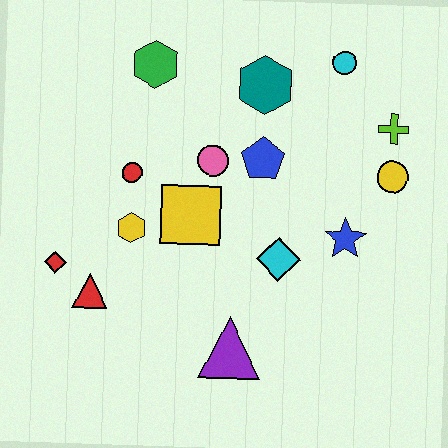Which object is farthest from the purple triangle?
The cyan circle is farthest from the purple triangle.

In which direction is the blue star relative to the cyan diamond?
The blue star is to the right of the cyan diamond.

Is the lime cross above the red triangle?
Yes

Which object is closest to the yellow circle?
The lime cross is closest to the yellow circle.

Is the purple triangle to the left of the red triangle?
No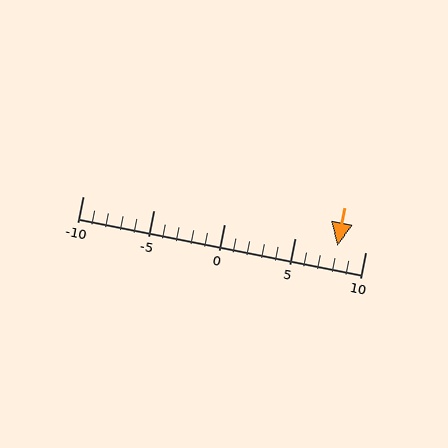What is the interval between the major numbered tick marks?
The major tick marks are spaced 5 units apart.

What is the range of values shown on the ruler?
The ruler shows values from -10 to 10.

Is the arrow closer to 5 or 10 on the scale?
The arrow is closer to 10.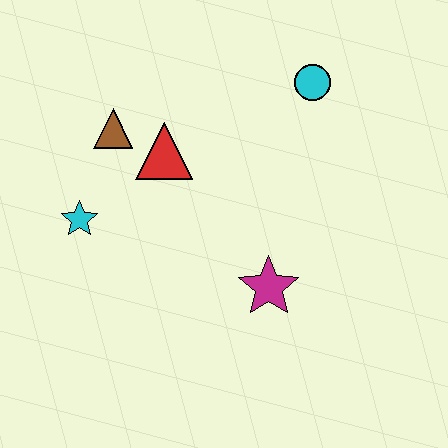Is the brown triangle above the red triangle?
Yes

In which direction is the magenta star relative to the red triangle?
The magenta star is below the red triangle.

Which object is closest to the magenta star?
The red triangle is closest to the magenta star.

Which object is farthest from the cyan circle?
The cyan star is farthest from the cyan circle.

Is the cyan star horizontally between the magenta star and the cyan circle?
No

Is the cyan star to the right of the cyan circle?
No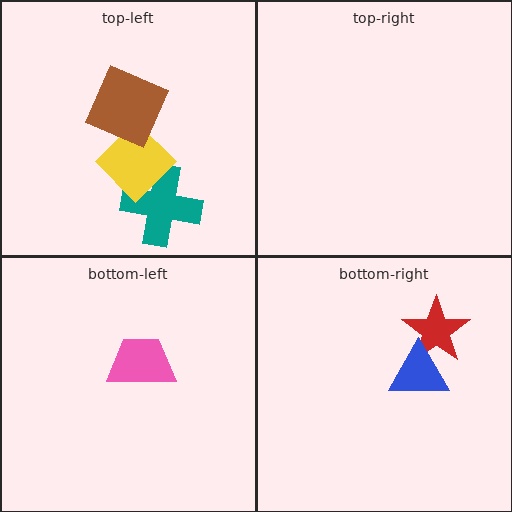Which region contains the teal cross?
The top-left region.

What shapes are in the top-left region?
The teal cross, the yellow diamond, the brown square.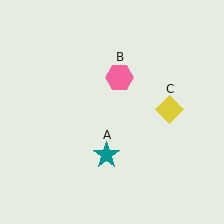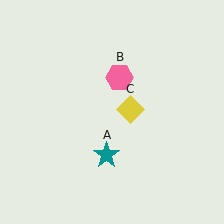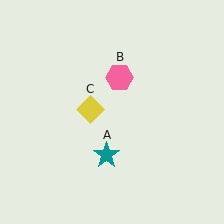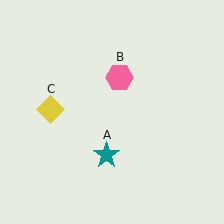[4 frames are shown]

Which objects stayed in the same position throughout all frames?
Teal star (object A) and pink hexagon (object B) remained stationary.